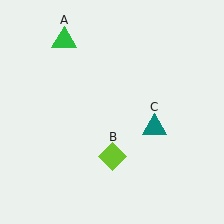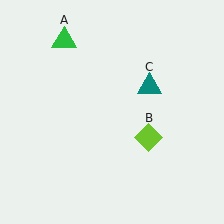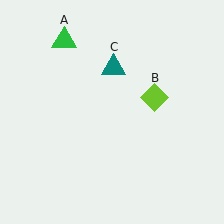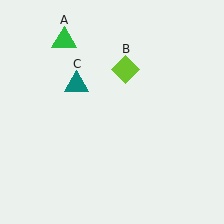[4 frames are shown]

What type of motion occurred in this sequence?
The lime diamond (object B), teal triangle (object C) rotated counterclockwise around the center of the scene.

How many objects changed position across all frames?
2 objects changed position: lime diamond (object B), teal triangle (object C).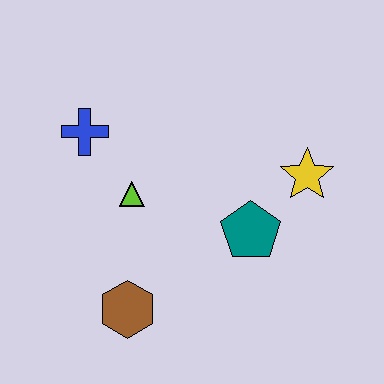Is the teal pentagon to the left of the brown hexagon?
No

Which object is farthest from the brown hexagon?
The yellow star is farthest from the brown hexagon.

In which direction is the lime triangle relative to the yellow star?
The lime triangle is to the left of the yellow star.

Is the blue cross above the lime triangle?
Yes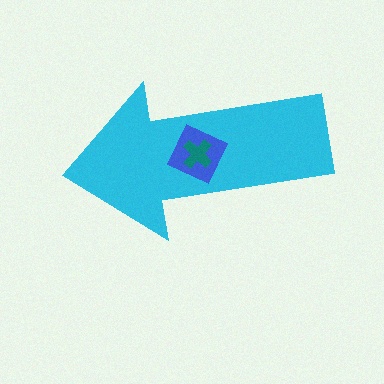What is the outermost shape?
The cyan arrow.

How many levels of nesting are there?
3.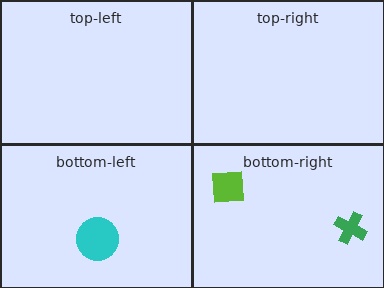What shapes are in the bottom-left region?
The cyan circle.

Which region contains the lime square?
The bottom-right region.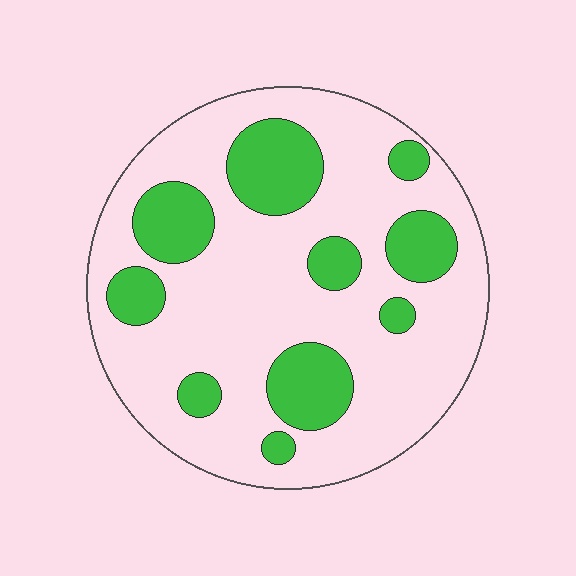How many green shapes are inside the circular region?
10.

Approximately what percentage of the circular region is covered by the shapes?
Approximately 25%.